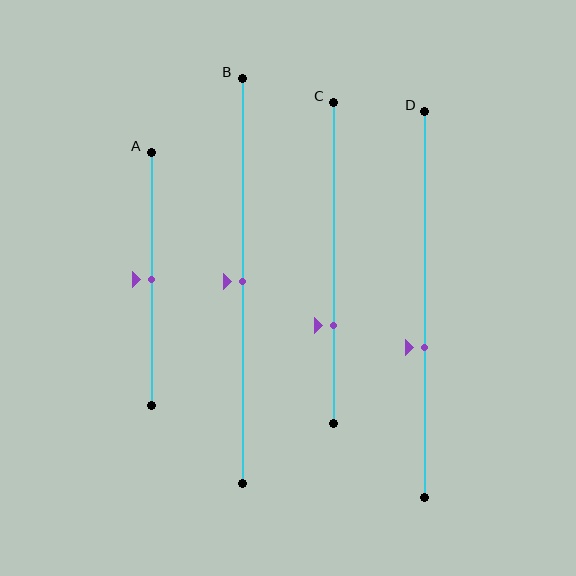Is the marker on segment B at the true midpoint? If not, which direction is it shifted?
Yes, the marker on segment B is at the true midpoint.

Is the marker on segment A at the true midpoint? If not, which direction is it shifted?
Yes, the marker on segment A is at the true midpoint.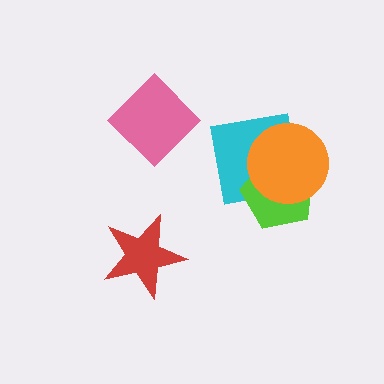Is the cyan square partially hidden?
Yes, it is partially covered by another shape.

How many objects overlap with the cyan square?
2 objects overlap with the cyan square.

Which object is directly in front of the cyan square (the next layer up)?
The lime pentagon is directly in front of the cyan square.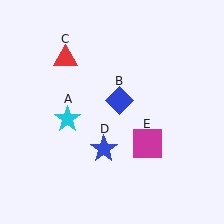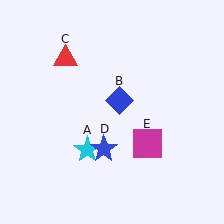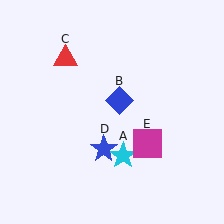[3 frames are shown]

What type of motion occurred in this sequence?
The cyan star (object A) rotated counterclockwise around the center of the scene.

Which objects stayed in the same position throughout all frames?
Blue diamond (object B) and red triangle (object C) and blue star (object D) and magenta square (object E) remained stationary.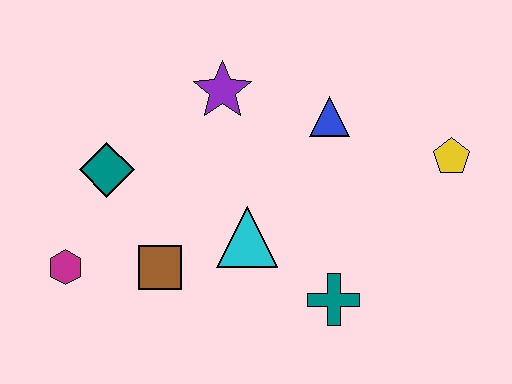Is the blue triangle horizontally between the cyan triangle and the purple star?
No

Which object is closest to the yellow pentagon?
The blue triangle is closest to the yellow pentagon.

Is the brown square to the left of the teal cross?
Yes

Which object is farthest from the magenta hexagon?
The yellow pentagon is farthest from the magenta hexagon.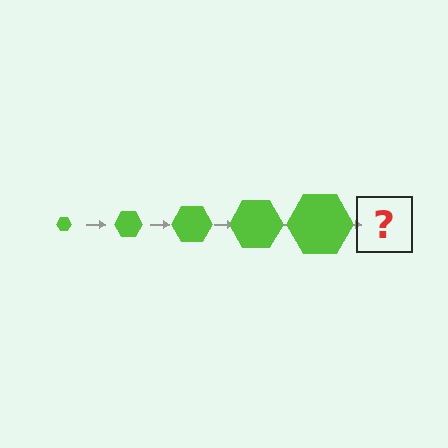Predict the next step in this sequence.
The next step is a lime hexagon, larger than the previous one.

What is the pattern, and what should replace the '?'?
The pattern is that the hexagon gets progressively larger each step. The '?' should be a lime hexagon, larger than the previous one.